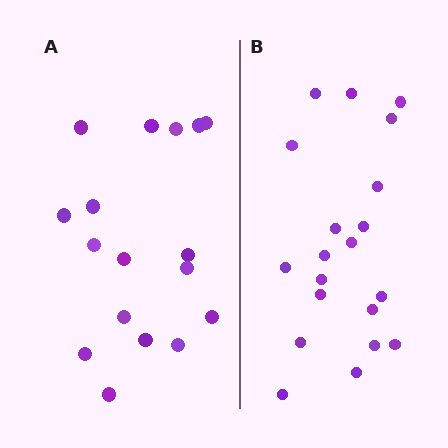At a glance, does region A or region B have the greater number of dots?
Region B (the right region) has more dots.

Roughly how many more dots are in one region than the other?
Region B has just a few more — roughly 2 or 3 more dots than region A.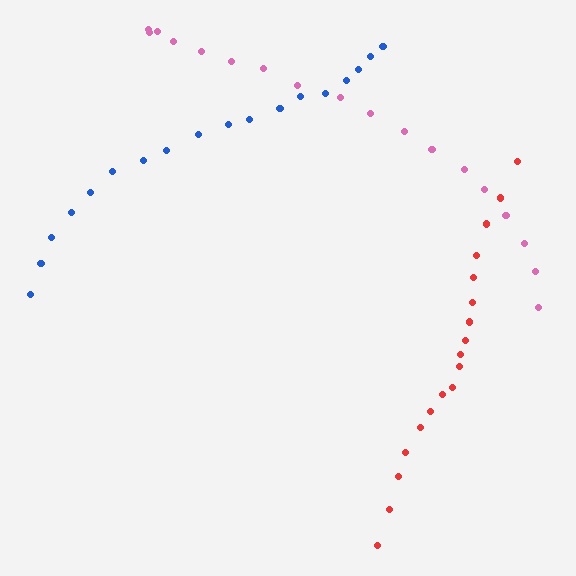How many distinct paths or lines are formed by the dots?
There are 3 distinct paths.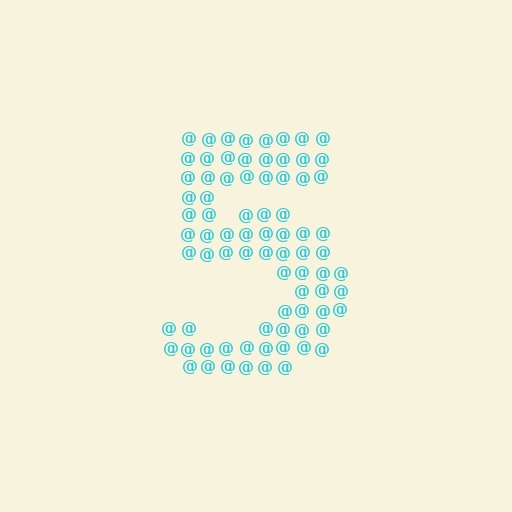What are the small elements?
The small elements are at signs.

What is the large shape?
The large shape is the digit 5.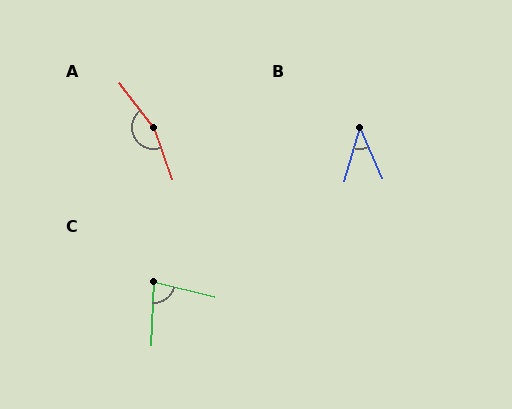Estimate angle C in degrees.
Approximately 78 degrees.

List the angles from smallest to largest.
B (39°), C (78°), A (162°).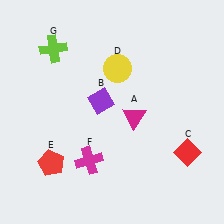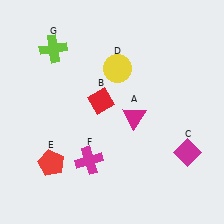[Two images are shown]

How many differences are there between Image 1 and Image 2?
There are 2 differences between the two images.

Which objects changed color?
B changed from purple to red. C changed from red to magenta.